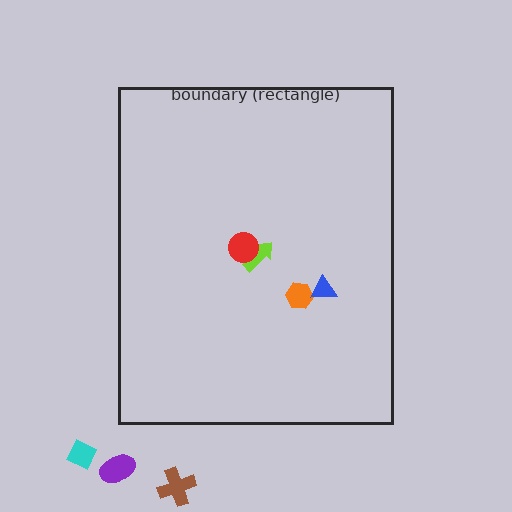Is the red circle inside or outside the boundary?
Inside.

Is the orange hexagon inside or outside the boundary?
Inside.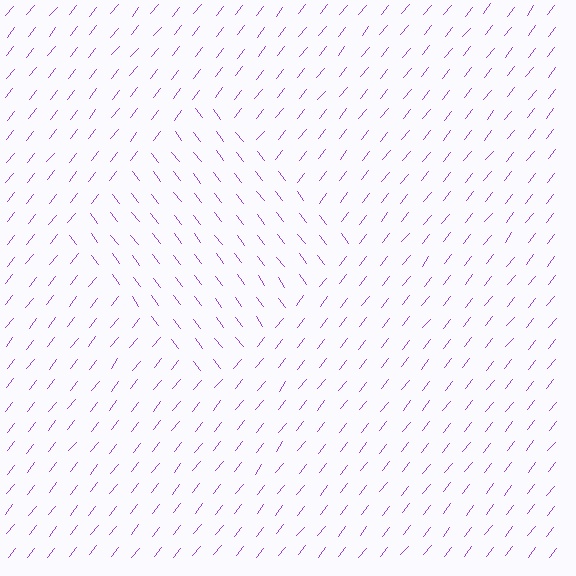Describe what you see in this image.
The image is filled with small purple line segments. A diamond region in the image has lines oriented differently from the surrounding lines, creating a visible texture boundary.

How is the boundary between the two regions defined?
The boundary is defined purely by a change in line orientation (approximately 76 degrees difference). All lines are the same color and thickness.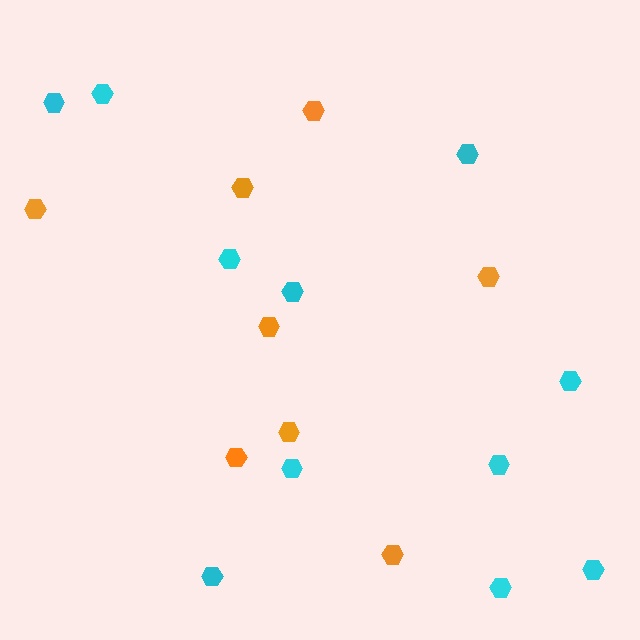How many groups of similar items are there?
There are 2 groups: one group of cyan hexagons (11) and one group of orange hexagons (8).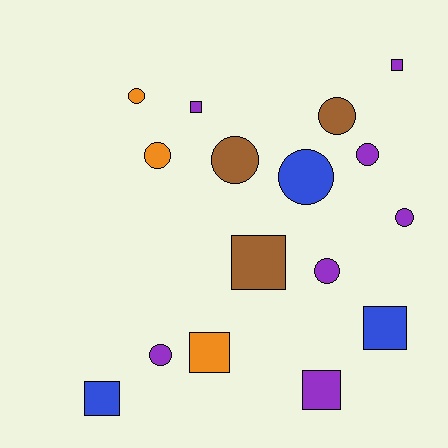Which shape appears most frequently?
Circle, with 9 objects.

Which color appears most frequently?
Purple, with 7 objects.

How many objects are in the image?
There are 16 objects.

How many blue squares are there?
There are 2 blue squares.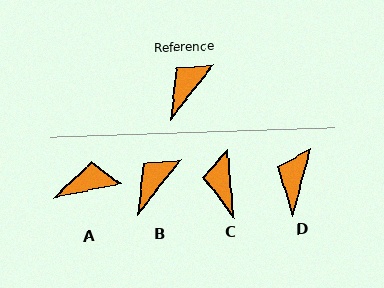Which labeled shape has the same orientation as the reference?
B.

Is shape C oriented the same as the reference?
No, it is off by about 43 degrees.